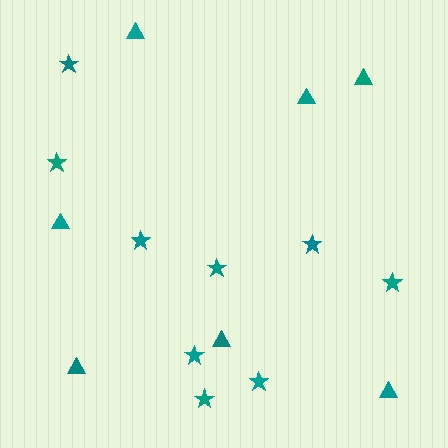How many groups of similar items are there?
There are 2 groups: one group of triangles (7) and one group of stars (9).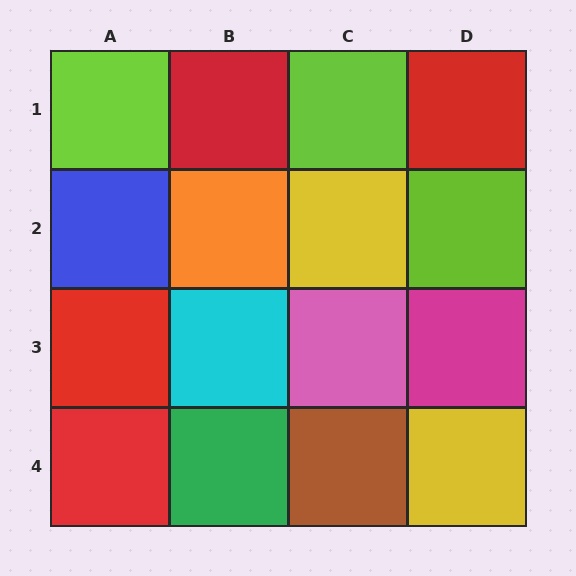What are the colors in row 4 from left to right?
Red, green, brown, yellow.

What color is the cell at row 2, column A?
Blue.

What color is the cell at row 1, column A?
Lime.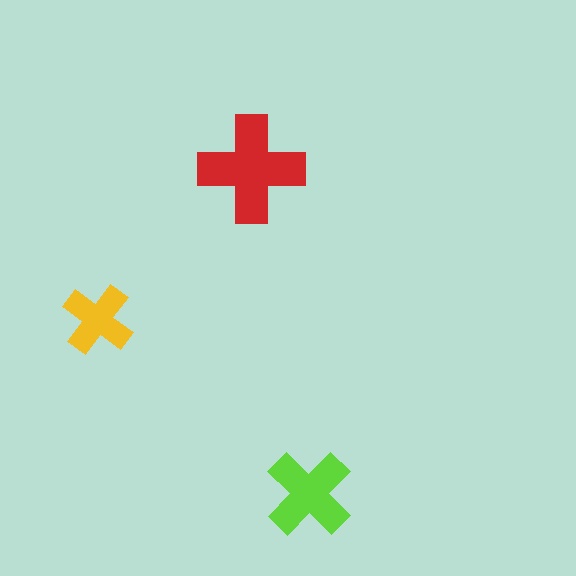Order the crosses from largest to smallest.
the red one, the lime one, the yellow one.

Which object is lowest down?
The lime cross is bottommost.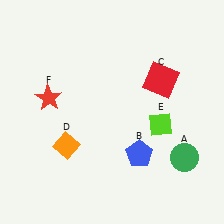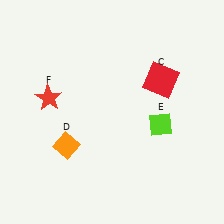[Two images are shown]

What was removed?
The green circle (A), the blue pentagon (B) were removed in Image 2.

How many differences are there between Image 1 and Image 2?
There are 2 differences between the two images.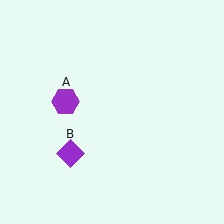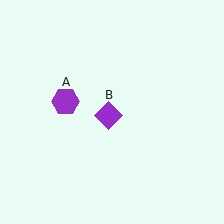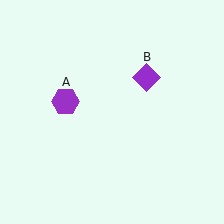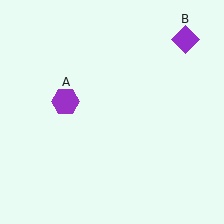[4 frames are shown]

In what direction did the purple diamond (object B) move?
The purple diamond (object B) moved up and to the right.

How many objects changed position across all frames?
1 object changed position: purple diamond (object B).